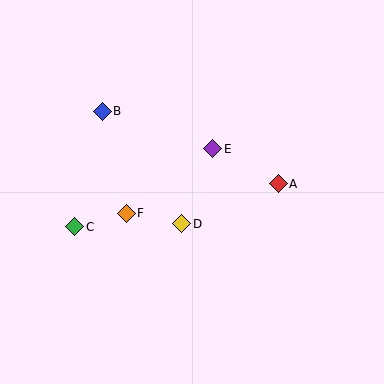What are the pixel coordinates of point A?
Point A is at (278, 184).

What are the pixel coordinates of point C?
Point C is at (75, 227).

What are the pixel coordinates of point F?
Point F is at (126, 213).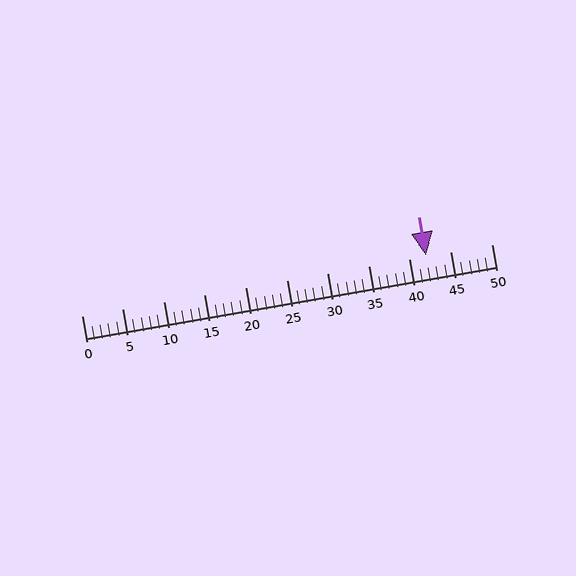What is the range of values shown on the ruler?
The ruler shows values from 0 to 50.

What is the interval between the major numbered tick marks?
The major tick marks are spaced 5 units apart.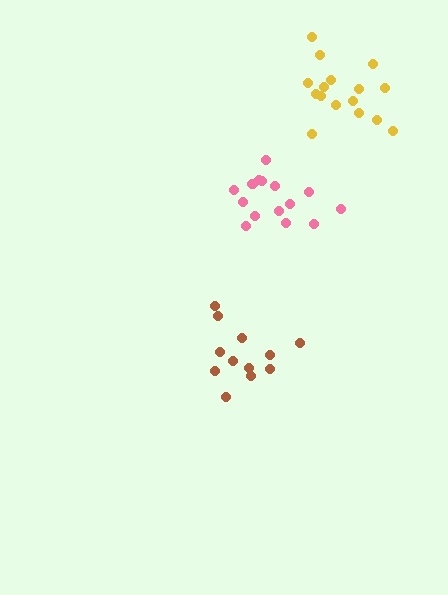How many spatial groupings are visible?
There are 3 spatial groupings.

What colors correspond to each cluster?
The clusters are colored: yellow, brown, pink.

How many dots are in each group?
Group 1: 16 dots, Group 2: 12 dots, Group 3: 15 dots (43 total).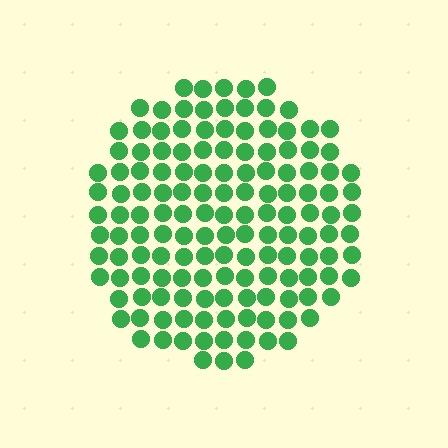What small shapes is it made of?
It is made of small circles.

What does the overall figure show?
The overall figure shows a circle.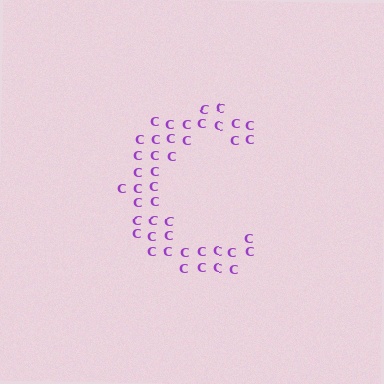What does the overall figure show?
The overall figure shows the letter C.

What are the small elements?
The small elements are letter C's.